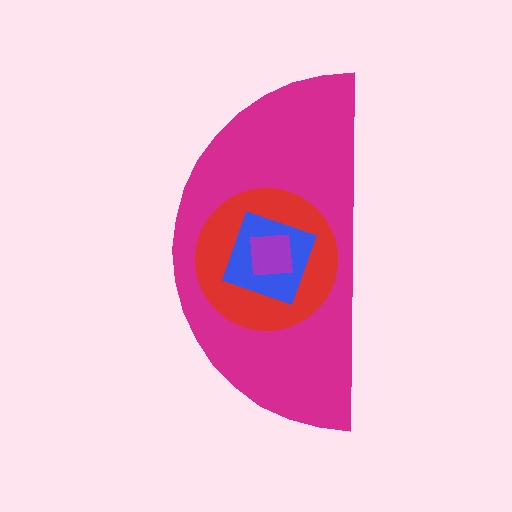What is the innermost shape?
The purple square.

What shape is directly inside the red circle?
The blue diamond.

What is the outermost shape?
The magenta semicircle.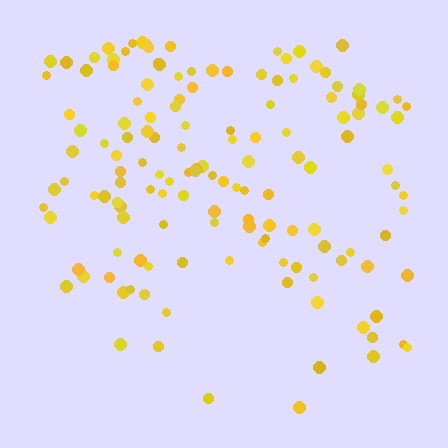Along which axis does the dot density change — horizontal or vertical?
Vertical.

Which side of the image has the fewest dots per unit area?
The bottom.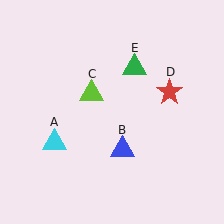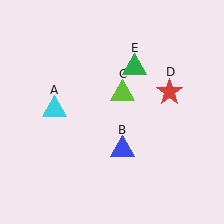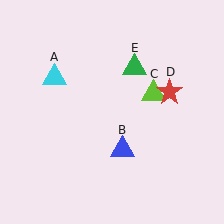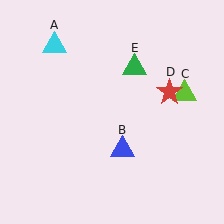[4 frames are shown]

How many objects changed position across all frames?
2 objects changed position: cyan triangle (object A), lime triangle (object C).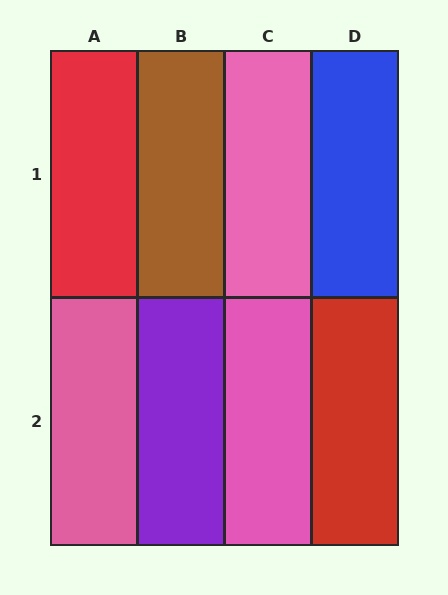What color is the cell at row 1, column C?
Pink.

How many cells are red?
2 cells are red.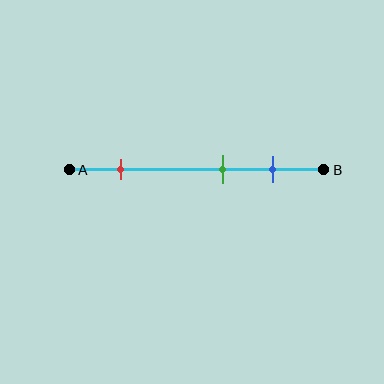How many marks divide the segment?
There are 3 marks dividing the segment.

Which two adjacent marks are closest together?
The green and blue marks are the closest adjacent pair.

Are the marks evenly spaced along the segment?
No, the marks are not evenly spaced.